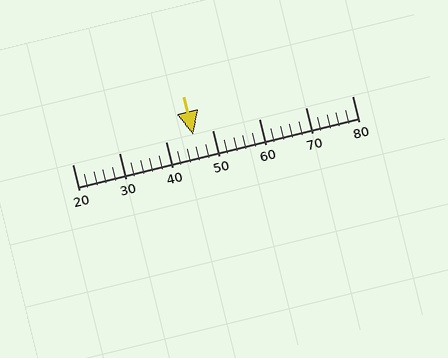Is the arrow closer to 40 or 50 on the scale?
The arrow is closer to 50.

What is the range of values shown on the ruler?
The ruler shows values from 20 to 80.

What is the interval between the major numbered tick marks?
The major tick marks are spaced 10 units apart.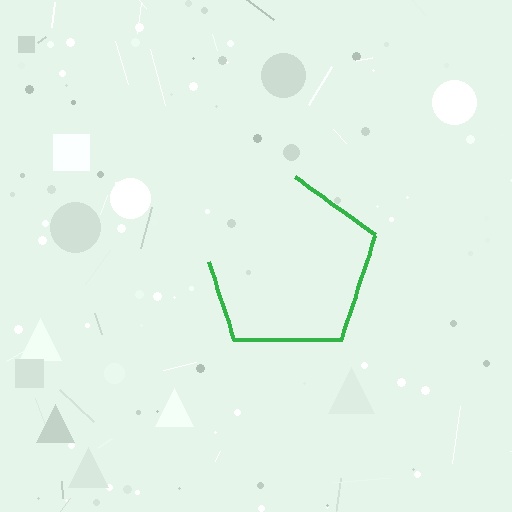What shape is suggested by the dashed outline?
The dashed outline suggests a pentagon.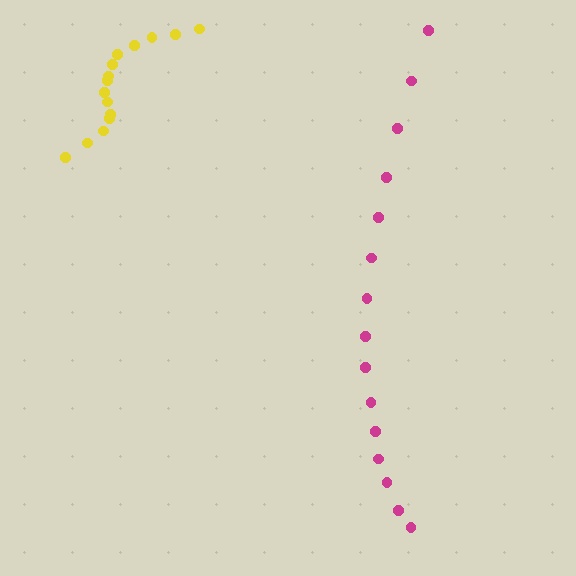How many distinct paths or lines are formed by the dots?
There are 2 distinct paths.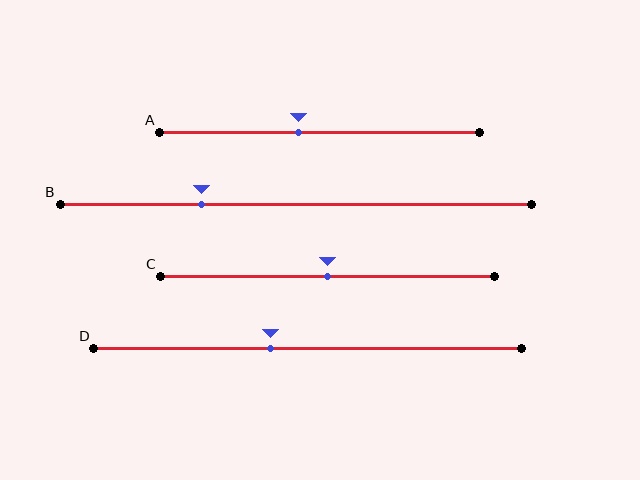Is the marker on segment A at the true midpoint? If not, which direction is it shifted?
No, the marker on segment A is shifted to the left by about 7% of the segment length.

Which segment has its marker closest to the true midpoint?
Segment C has its marker closest to the true midpoint.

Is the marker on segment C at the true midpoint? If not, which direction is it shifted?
Yes, the marker on segment C is at the true midpoint.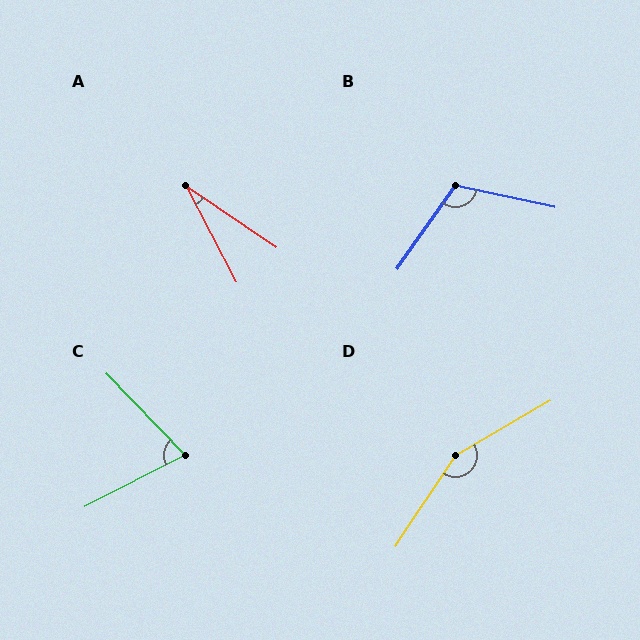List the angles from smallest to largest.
A (28°), C (73°), B (113°), D (154°).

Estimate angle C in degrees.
Approximately 73 degrees.